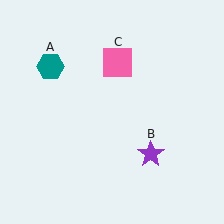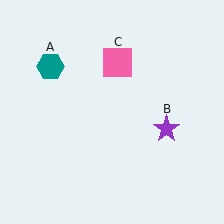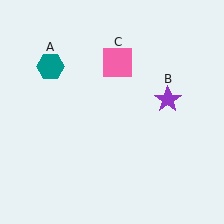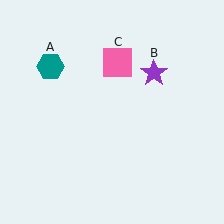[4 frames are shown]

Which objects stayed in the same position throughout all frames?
Teal hexagon (object A) and pink square (object C) remained stationary.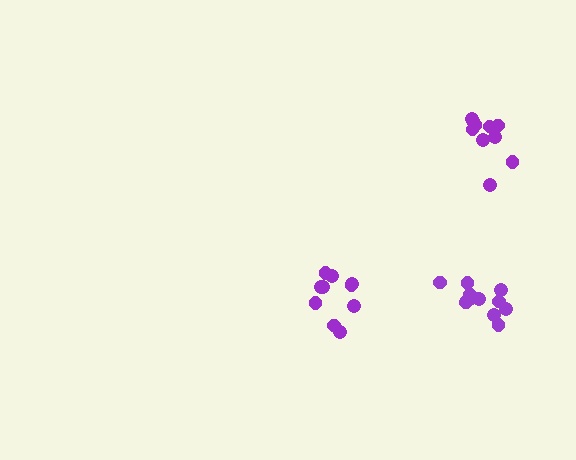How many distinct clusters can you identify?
There are 3 distinct clusters.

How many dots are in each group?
Group 1: 10 dots, Group 2: 10 dots, Group 3: 12 dots (32 total).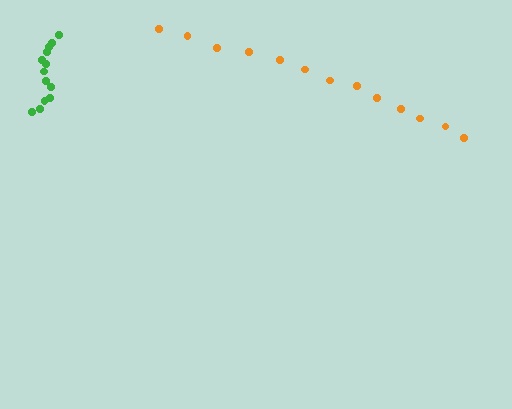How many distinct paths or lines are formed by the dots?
There are 2 distinct paths.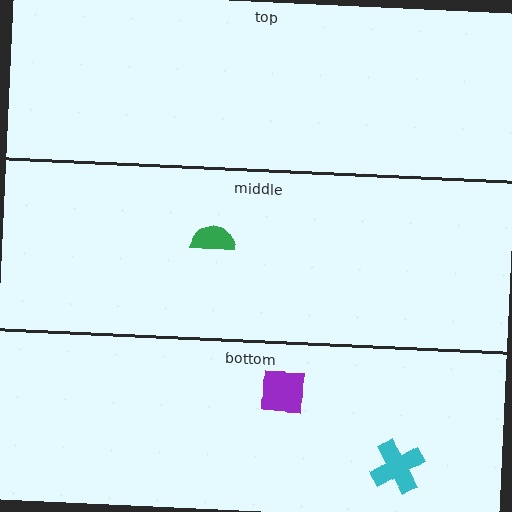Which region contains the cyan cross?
The bottom region.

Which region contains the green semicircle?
The middle region.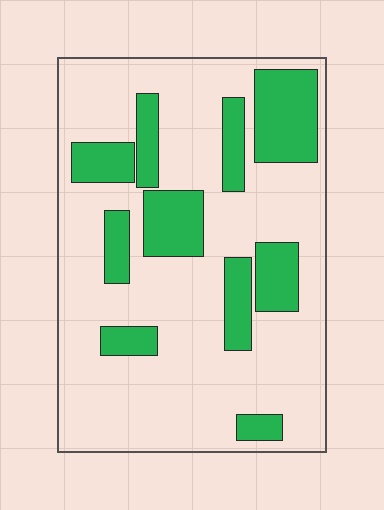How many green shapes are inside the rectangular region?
10.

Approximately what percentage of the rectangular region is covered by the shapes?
Approximately 25%.